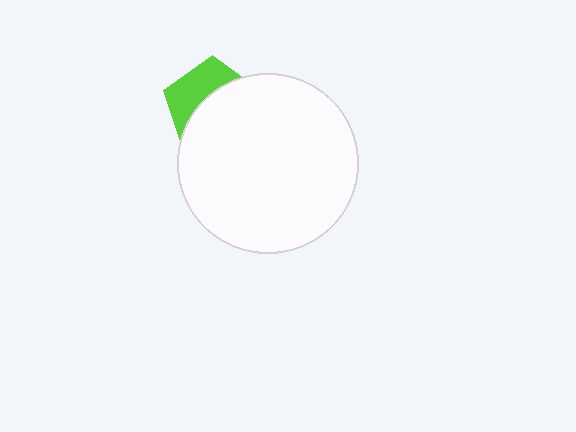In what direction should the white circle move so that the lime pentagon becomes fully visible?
The white circle should move toward the lower-right. That is the shortest direction to clear the overlap and leave the lime pentagon fully visible.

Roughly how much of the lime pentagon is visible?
A small part of it is visible (roughly 39%).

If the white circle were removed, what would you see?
You would see the complete lime pentagon.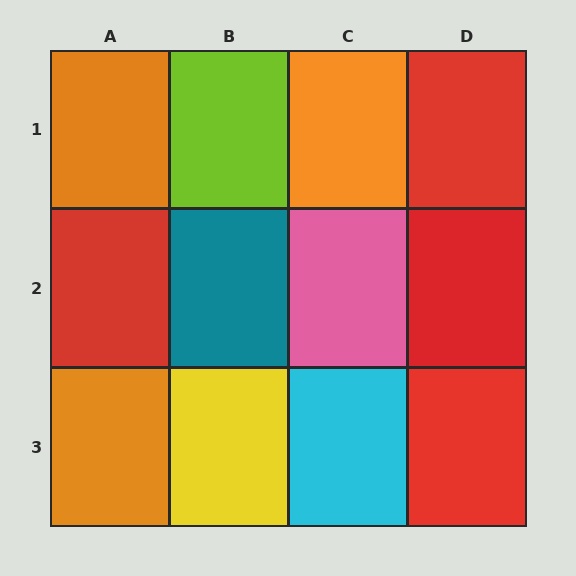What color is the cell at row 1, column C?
Orange.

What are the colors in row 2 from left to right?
Red, teal, pink, red.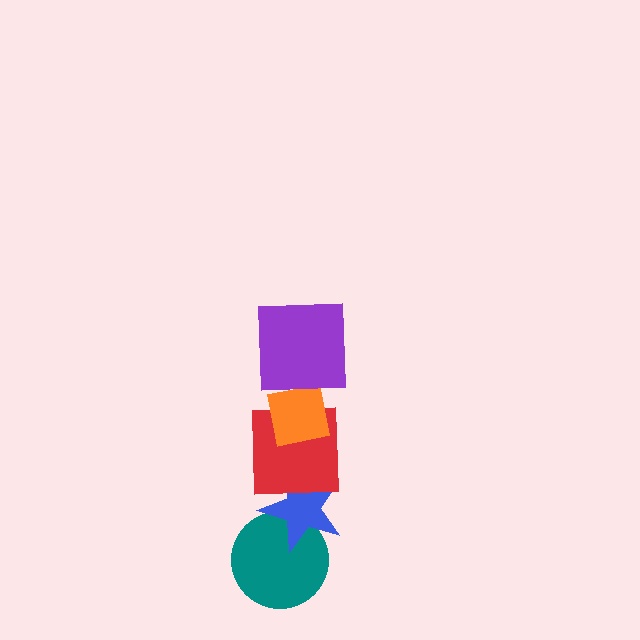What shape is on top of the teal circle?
The blue star is on top of the teal circle.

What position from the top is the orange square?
The orange square is 2nd from the top.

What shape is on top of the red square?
The orange square is on top of the red square.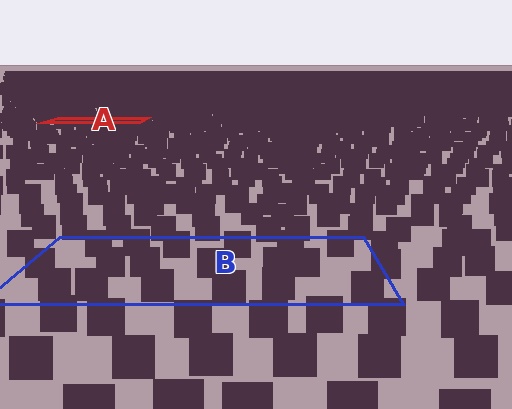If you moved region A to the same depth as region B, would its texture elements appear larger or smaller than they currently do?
They would appear larger. At a closer depth, the same texture elements are projected at a bigger on-screen size.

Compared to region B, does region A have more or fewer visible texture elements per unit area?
Region A has more texture elements per unit area — they are packed more densely because it is farther away.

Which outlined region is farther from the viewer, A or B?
Region A is farther from the viewer — the texture elements inside it appear smaller and more densely packed.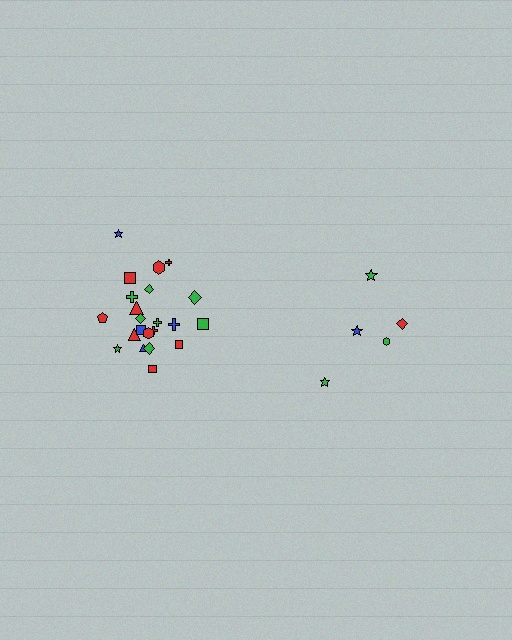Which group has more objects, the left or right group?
The left group.